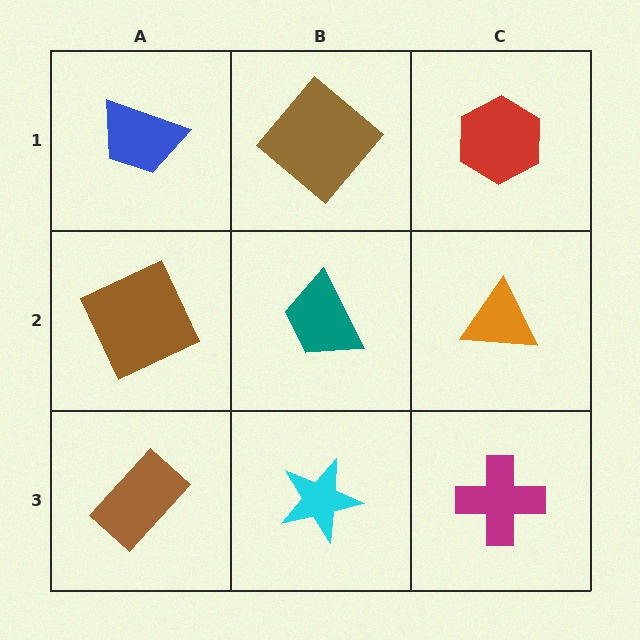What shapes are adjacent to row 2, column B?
A brown diamond (row 1, column B), a cyan star (row 3, column B), a brown square (row 2, column A), an orange triangle (row 2, column C).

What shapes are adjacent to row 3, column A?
A brown square (row 2, column A), a cyan star (row 3, column B).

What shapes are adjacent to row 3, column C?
An orange triangle (row 2, column C), a cyan star (row 3, column B).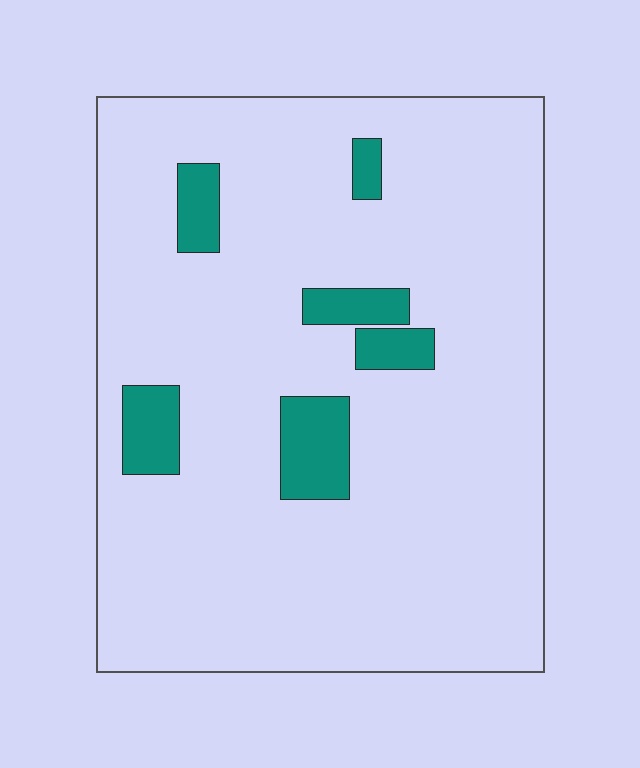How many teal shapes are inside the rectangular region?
6.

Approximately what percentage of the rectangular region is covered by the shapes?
Approximately 10%.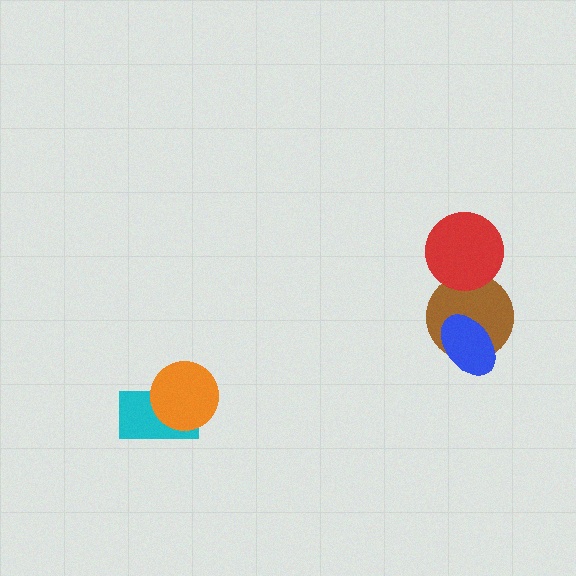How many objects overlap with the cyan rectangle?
1 object overlaps with the cyan rectangle.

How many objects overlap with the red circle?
1 object overlaps with the red circle.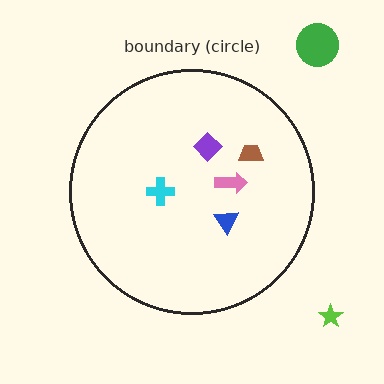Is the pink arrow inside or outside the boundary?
Inside.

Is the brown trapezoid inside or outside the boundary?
Inside.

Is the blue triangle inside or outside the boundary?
Inside.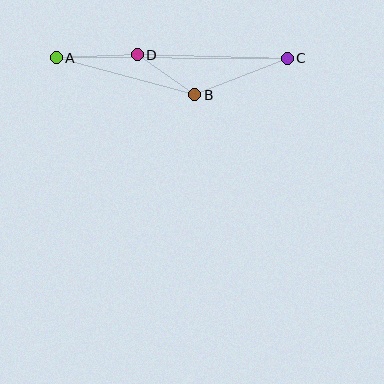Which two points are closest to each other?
Points B and D are closest to each other.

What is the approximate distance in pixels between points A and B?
The distance between A and B is approximately 143 pixels.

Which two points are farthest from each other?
Points A and C are farthest from each other.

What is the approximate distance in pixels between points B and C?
The distance between B and C is approximately 99 pixels.